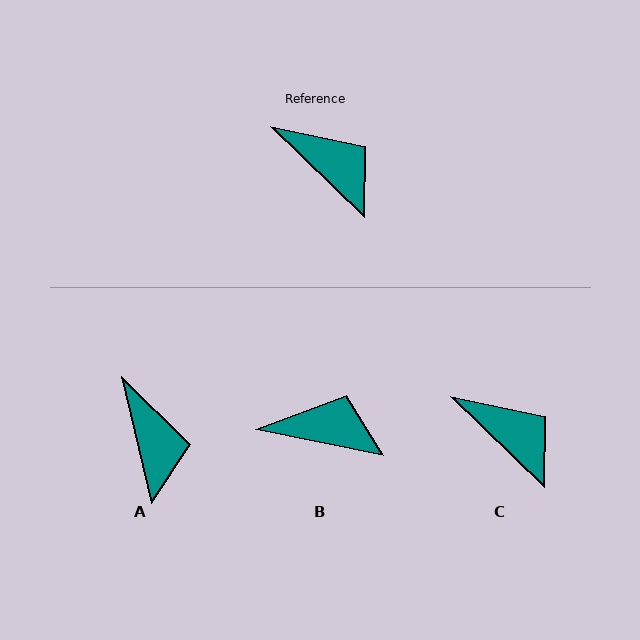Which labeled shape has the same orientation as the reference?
C.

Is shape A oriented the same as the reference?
No, it is off by about 33 degrees.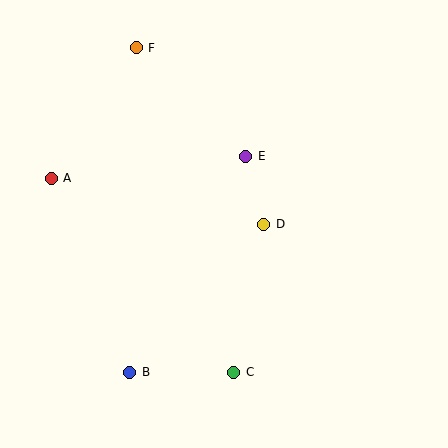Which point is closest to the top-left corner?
Point F is closest to the top-left corner.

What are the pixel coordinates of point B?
Point B is at (130, 372).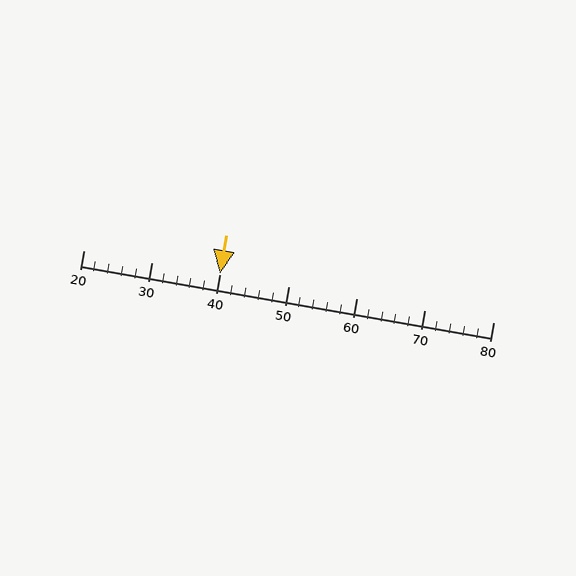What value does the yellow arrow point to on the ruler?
The yellow arrow points to approximately 40.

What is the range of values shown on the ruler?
The ruler shows values from 20 to 80.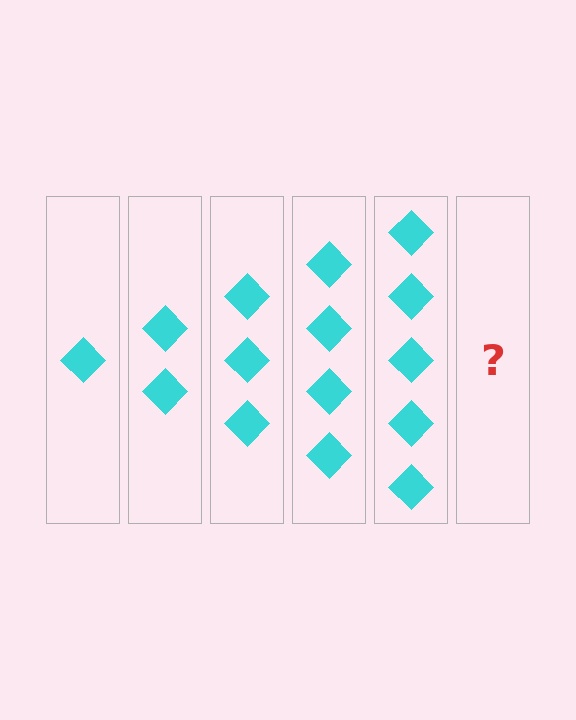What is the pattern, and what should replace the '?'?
The pattern is that each step adds one more diamond. The '?' should be 6 diamonds.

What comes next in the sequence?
The next element should be 6 diamonds.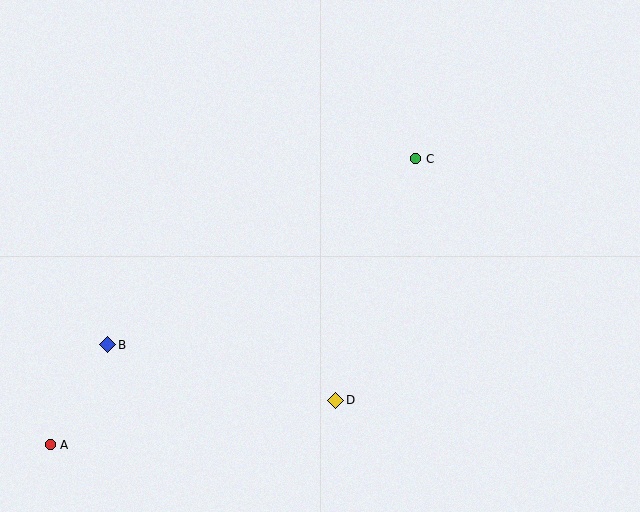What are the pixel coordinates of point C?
Point C is at (416, 159).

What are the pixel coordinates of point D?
Point D is at (336, 400).